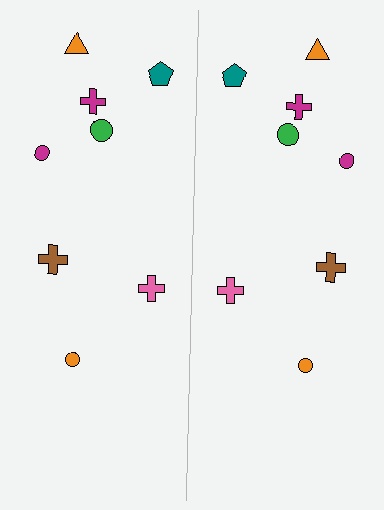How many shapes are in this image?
There are 16 shapes in this image.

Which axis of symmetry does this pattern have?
The pattern has a vertical axis of symmetry running through the center of the image.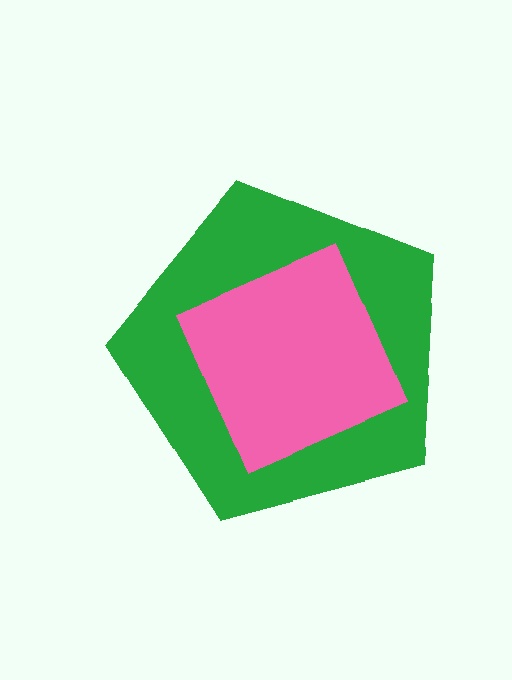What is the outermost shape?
The green pentagon.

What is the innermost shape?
The pink square.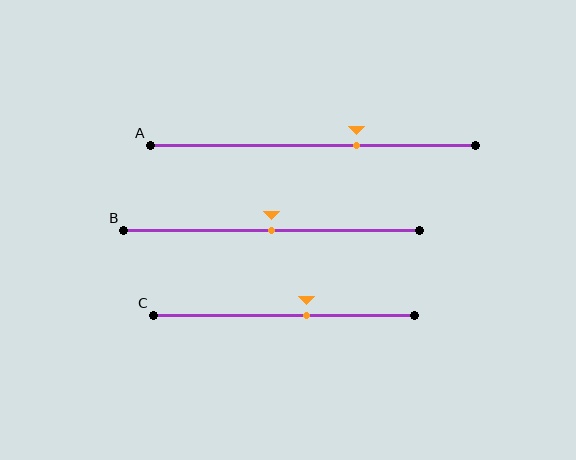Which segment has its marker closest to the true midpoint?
Segment B has its marker closest to the true midpoint.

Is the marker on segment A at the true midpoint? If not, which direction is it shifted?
No, the marker on segment A is shifted to the right by about 13% of the segment length.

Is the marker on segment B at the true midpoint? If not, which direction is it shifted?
Yes, the marker on segment B is at the true midpoint.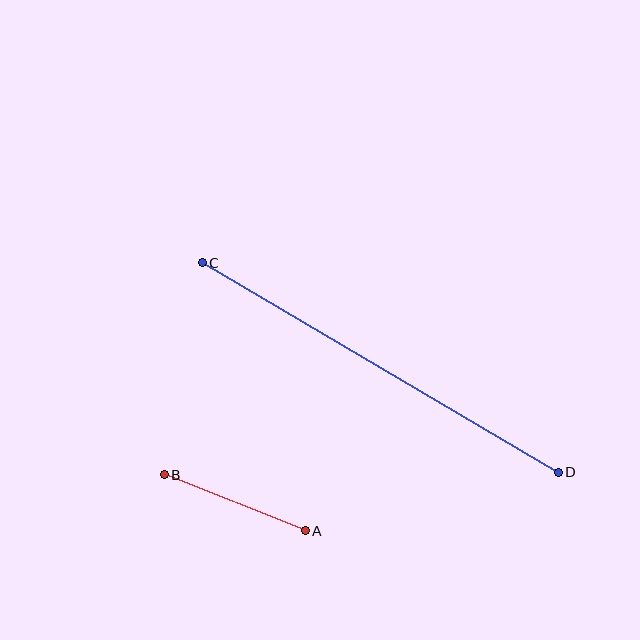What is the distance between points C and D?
The distance is approximately 413 pixels.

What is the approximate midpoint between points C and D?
The midpoint is at approximately (380, 368) pixels.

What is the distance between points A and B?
The distance is approximately 152 pixels.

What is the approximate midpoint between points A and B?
The midpoint is at approximately (235, 503) pixels.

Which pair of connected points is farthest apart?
Points C and D are farthest apart.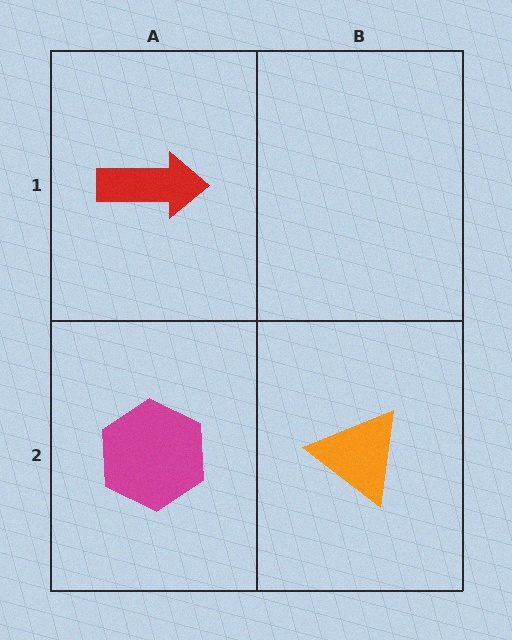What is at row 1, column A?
A red arrow.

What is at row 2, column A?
A magenta hexagon.